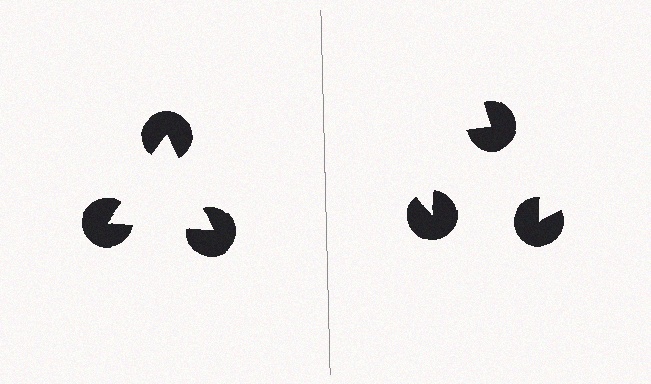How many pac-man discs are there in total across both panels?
6 — 3 on each side.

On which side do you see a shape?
An illusory triangle appears on the left side. On the right side the wedge cuts are rotated, so no coherent shape forms.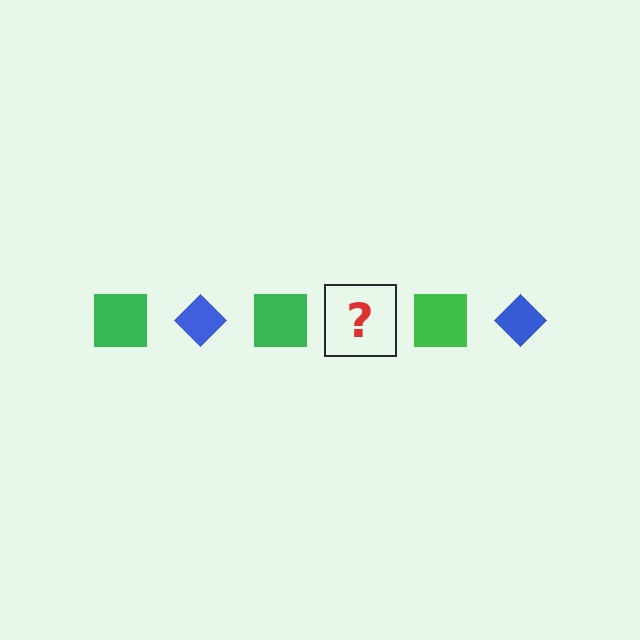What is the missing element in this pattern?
The missing element is a blue diamond.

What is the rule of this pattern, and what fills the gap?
The rule is that the pattern alternates between green square and blue diamond. The gap should be filled with a blue diamond.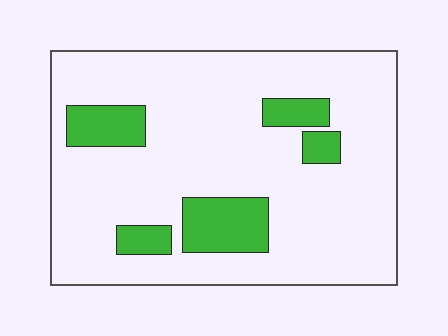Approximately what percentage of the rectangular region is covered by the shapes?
Approximately 15%.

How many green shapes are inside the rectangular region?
5.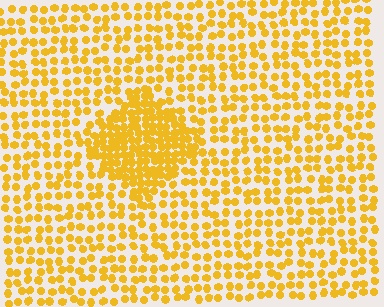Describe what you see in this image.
The image contains small yellow elements arranged at two different densities. A diamond-shaped region is visible where the elements are more densely packed than the surrounding area.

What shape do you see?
I see a diamond.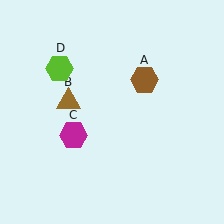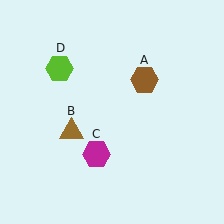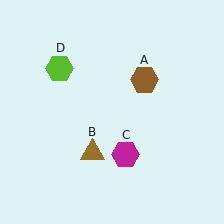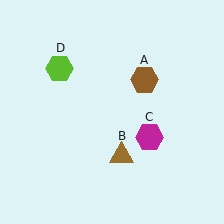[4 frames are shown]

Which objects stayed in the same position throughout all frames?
Brown hexagon (object A) and lime hexagon (object D) remained stationary.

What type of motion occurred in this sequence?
The brown triangle (object B), magenta hexagon (object C) rotated counterclockwise around the center of the scene.